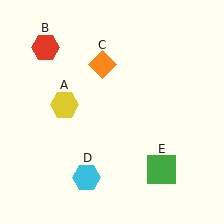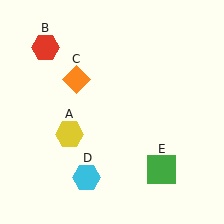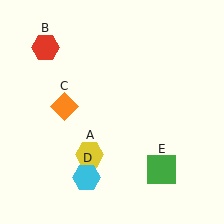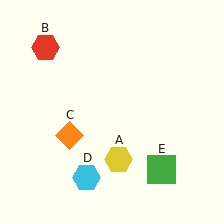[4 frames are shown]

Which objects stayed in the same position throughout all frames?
Red hexagon (object B) and cyan hexagon (object D) and green square (object E) remained stationary.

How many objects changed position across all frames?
2 objects changed position: yellow hexagon (object A), orange diamond (object C).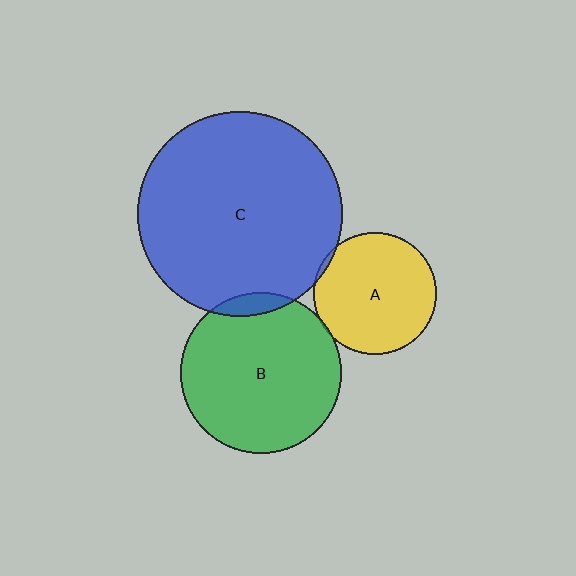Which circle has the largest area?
Circle C (blue).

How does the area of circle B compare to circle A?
Approximately 1.7 times.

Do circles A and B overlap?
Yes.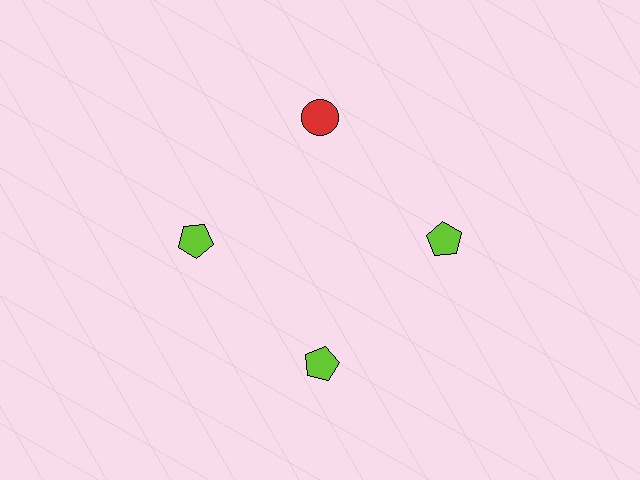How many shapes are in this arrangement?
There are 4 shapes arranged in a ring pattern.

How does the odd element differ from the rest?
It differs in both color (red instead of lime) and shape (circle instead of pentagon).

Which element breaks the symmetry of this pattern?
The red circle at roughly the 12 o'clock position breaks the symmetry. All other shapes are lime pentagons.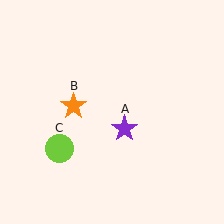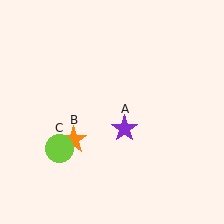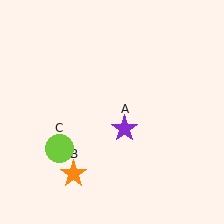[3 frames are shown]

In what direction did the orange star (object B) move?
The orange star (object B) moved down.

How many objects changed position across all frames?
1 object changed position: orange star (object B).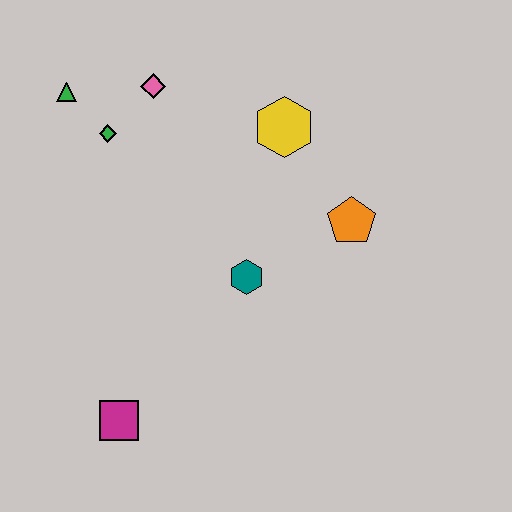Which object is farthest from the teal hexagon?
The green triangle is farthest from the teal hexagon.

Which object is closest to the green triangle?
The green diamond is closest to the green triangle.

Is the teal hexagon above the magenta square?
Yes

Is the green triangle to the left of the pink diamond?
Yes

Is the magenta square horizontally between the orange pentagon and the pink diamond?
No